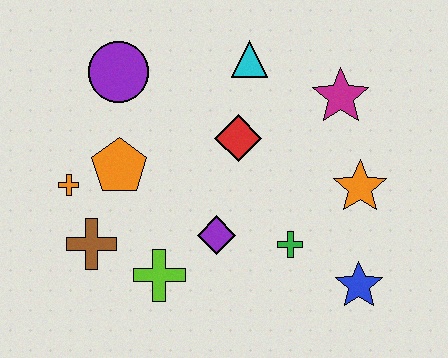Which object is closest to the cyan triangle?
The red diamond is closest to the cyan triangle.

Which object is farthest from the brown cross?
The magenta star is farthest from the brown cross.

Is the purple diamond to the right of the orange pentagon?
Yes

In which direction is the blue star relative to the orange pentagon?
The blue star is to the right of the orange pentagon.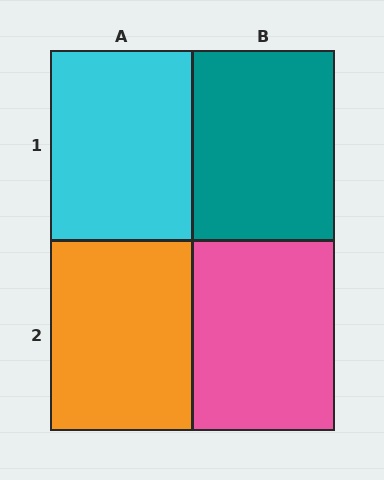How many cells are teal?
1 cell is teal.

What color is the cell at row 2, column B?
Pink.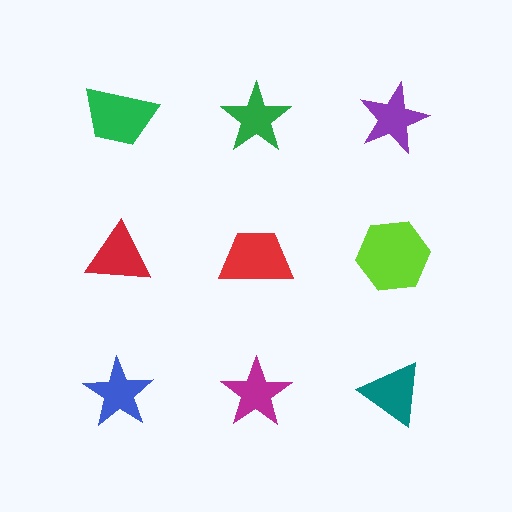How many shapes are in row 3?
3 shapes.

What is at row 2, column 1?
A red triangle.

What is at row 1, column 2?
A green star.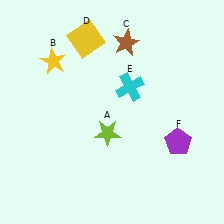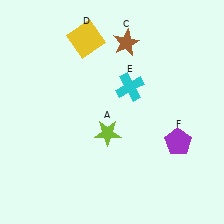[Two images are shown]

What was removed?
The yellow star (B) was removed in Image 2.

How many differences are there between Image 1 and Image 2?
There is 1 difference between the two images.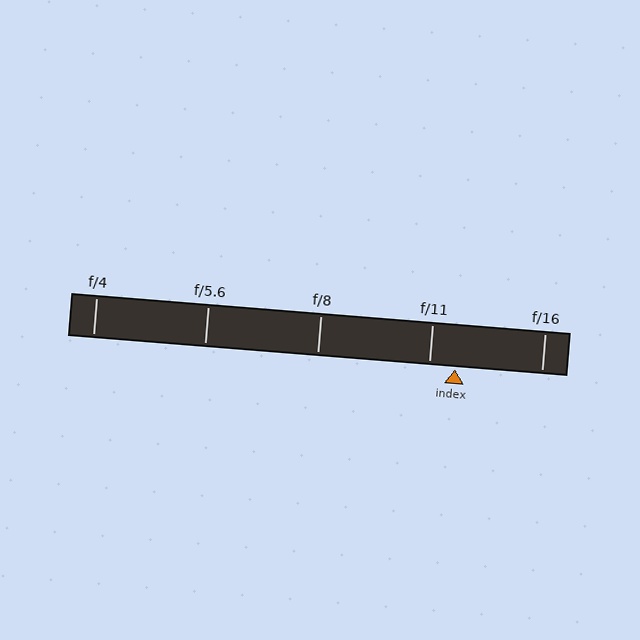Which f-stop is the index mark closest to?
The index mark is closest to f/11.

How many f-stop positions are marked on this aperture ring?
There are 5 f-stop positions marked.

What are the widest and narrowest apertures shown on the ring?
The widest aperture shown is f/4 and the narrowest is f/16.